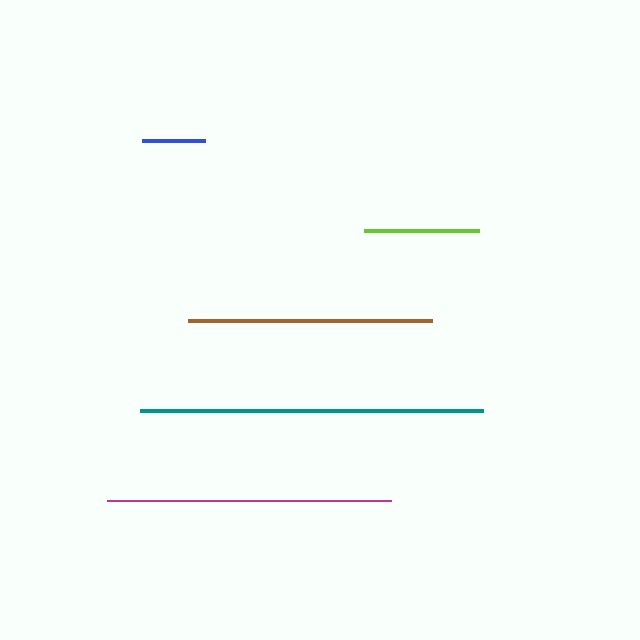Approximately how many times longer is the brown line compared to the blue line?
The brown line is approximately 3.9 times the length of the blue line.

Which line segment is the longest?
The teal line is the longest at approximately 342 pixels.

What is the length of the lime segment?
The lime segment is approximately 116 pixels long.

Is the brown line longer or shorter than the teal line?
The teal line is longer than the brown line.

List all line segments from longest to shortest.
From longest to shortest: teal, magenta, brown, lime, blue.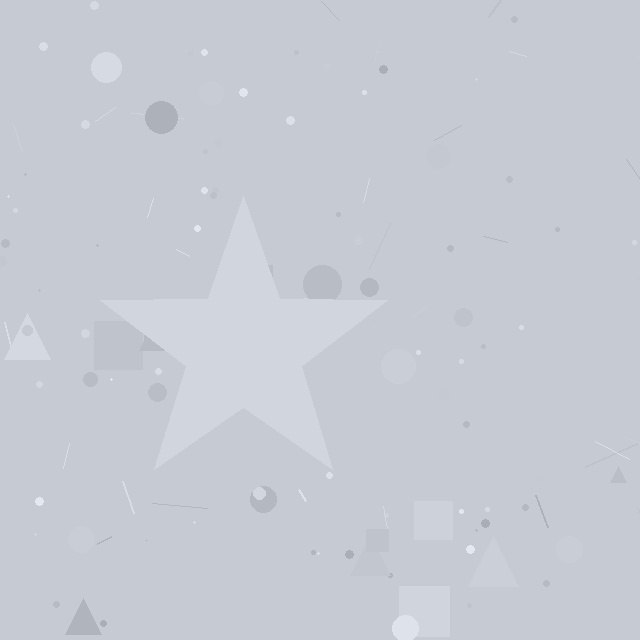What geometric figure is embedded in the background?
A star is embedded in the background.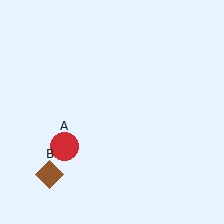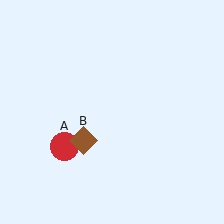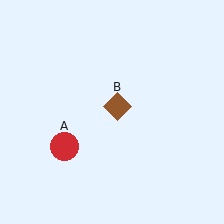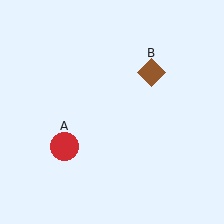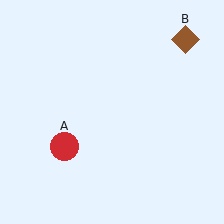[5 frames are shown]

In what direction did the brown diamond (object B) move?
The brown diamond (object B) moved up and to the right.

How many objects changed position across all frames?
1 object changed position: brown diamond (object B).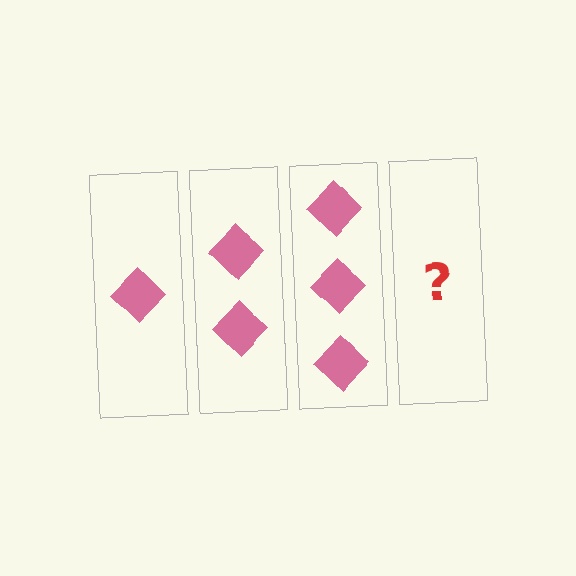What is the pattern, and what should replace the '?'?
The pattern is that each step adds one more diamond. The '?' should be 4 diamonds.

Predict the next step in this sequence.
The next step is 4 diamonds.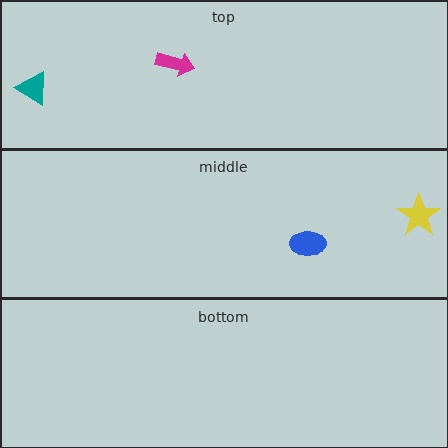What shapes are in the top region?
The teal triangle, the magenta arrow.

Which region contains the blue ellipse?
The middle region.